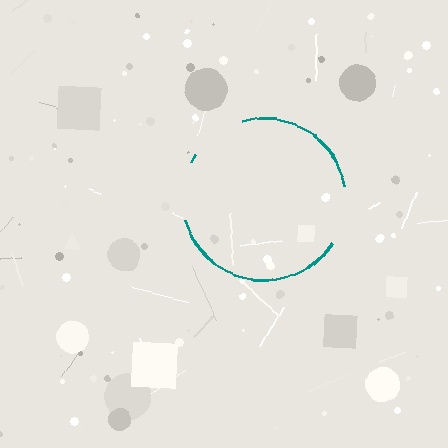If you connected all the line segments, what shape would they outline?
They would outline a circle.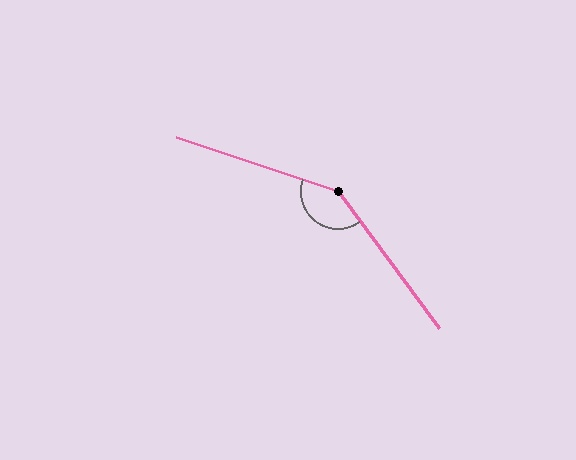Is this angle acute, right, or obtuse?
It is obtuse.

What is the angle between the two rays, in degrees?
Approximately 145 degrees.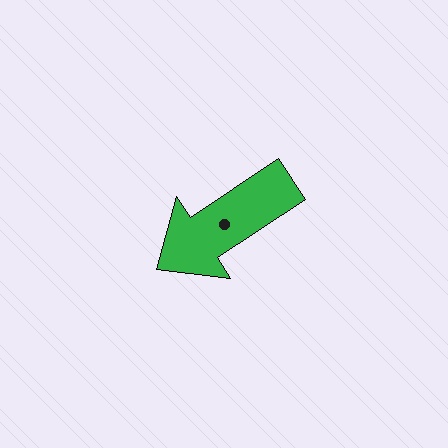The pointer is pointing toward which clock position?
Roughly 8 o'clock.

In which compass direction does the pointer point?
Southwest.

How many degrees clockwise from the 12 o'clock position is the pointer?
Approximately 236 degrees.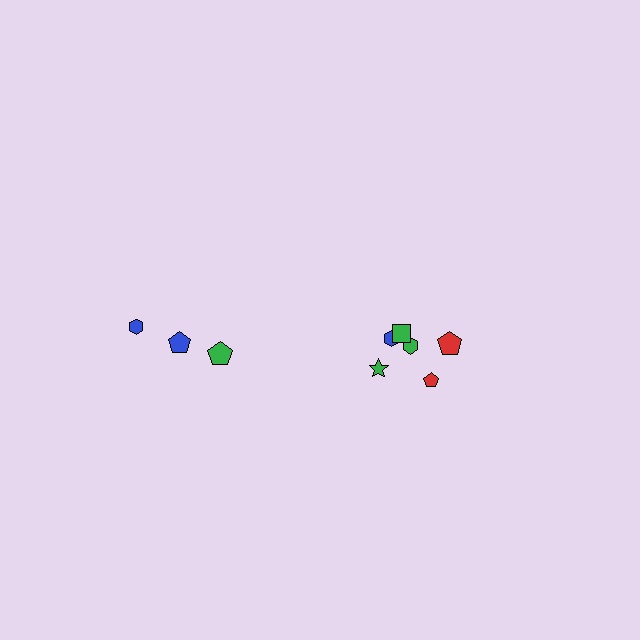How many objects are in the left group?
There are 3 objects.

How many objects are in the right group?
There are 6 objects.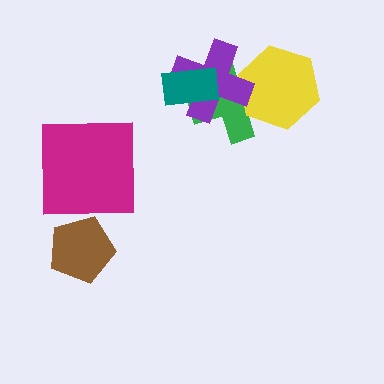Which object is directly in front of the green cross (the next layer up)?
The yellow hexagon is directly in front of the green cross.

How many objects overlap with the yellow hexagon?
2 objects overlap with the yellow hexagon.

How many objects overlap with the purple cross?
3 objects overlap with the purple cross.